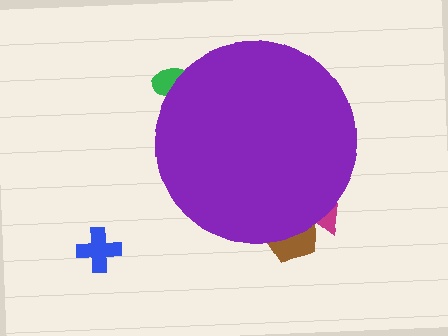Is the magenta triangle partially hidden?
Yes, the magenta triangle is partially hidden behind the purple circle.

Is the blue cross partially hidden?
No, the blue cross is fully visible.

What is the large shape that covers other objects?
A purple circle.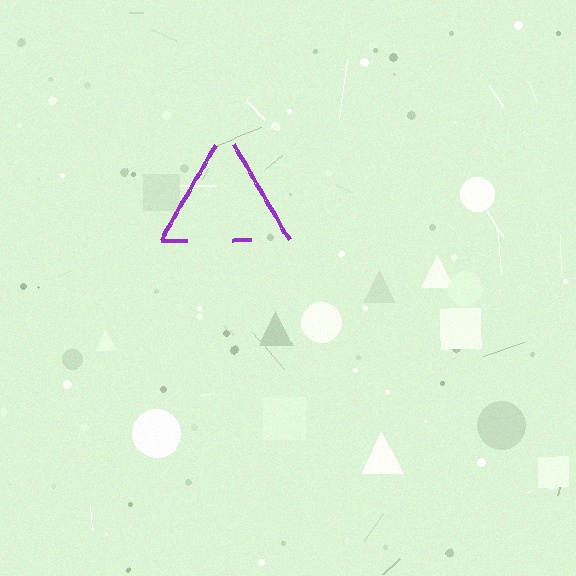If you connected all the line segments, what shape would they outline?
They would outline a triangle.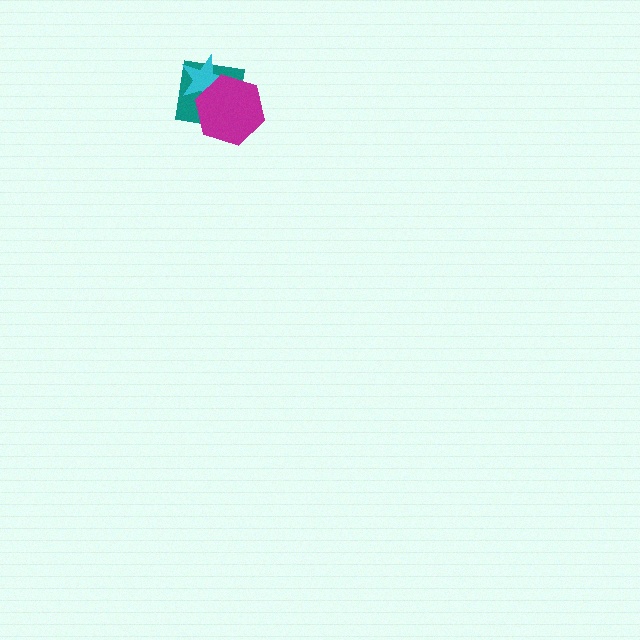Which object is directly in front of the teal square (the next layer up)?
The cyan star is directly in front of the teal square.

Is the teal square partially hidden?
Yes, it is partially covered by another shape.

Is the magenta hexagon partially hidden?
No, no other shape covers it.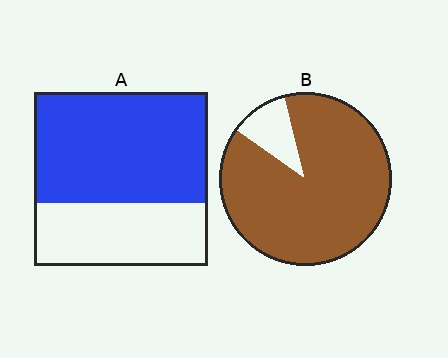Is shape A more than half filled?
Yes.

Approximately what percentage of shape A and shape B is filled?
A is approximately 65% and B is approximately 90%.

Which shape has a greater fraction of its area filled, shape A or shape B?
Shape B.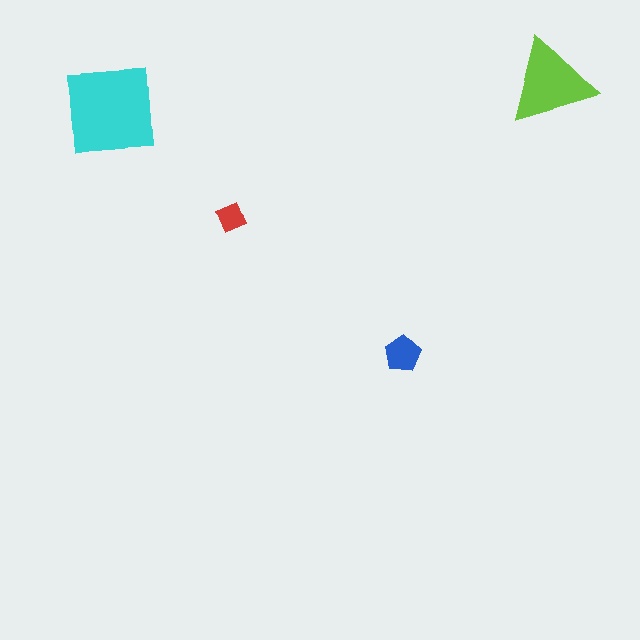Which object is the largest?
The cyan square.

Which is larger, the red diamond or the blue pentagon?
The blue pentagon.